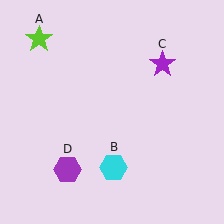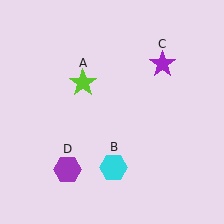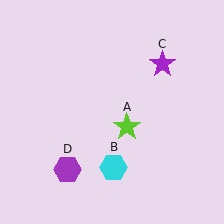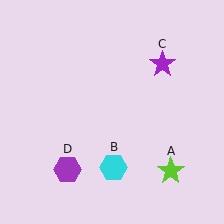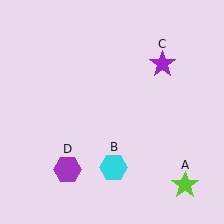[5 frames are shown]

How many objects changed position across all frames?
1 object changed position: lime star (object A).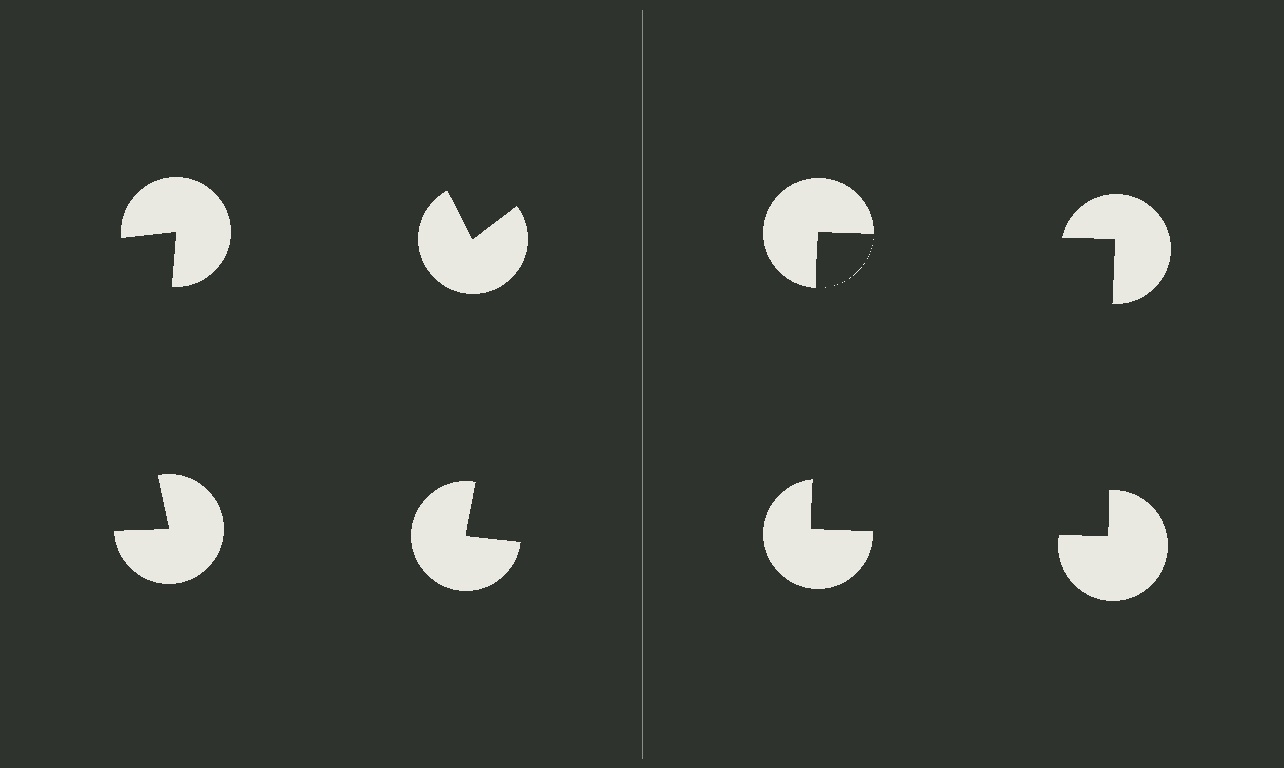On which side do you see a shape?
An illusory square appears on the right side. On the left side the wedge cuts are rotated, so no coherent shape forms.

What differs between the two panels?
The pac-man discs are positioned identically on both sides; only the wedge orientations differ. On the right they align to a square; on the left they are misaligned.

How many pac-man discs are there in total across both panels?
8 — 4 on each side.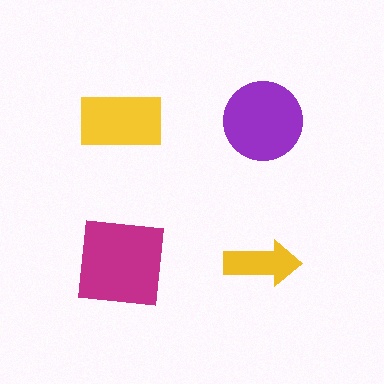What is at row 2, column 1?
A magenta square.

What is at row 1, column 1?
A yellow rectangle.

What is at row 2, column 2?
A yellow arrow.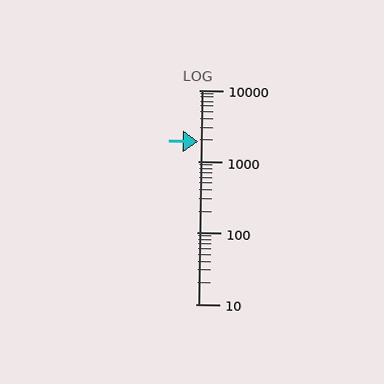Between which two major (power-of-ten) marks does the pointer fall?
The pointer is between 1000 and 10000.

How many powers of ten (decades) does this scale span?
The scale spans 3 decades, from 10 to 10000.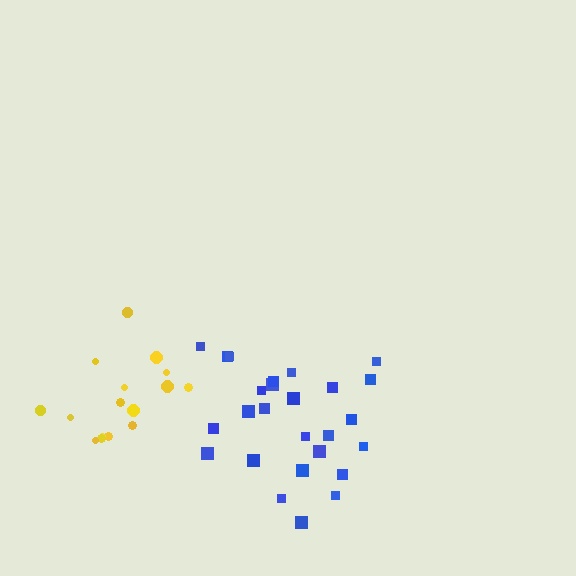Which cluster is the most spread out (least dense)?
Blue.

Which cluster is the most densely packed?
Yellow.